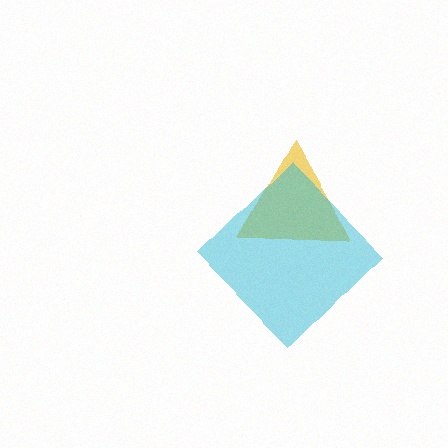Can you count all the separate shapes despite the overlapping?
Yes, there are 2 separate shapes.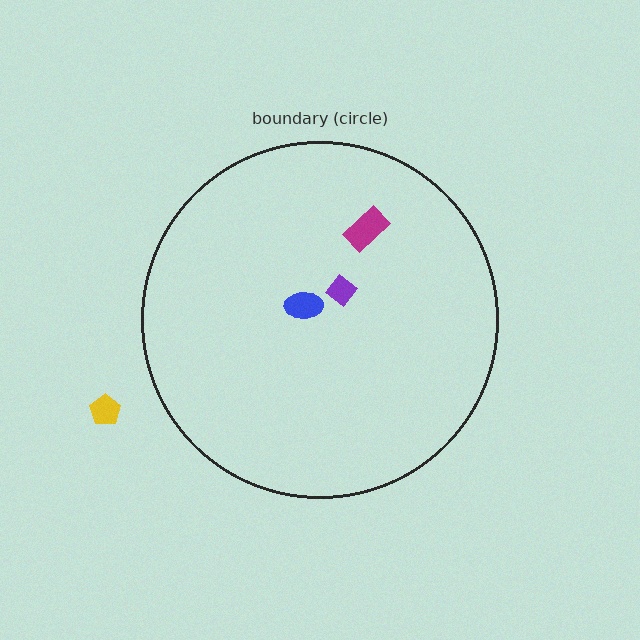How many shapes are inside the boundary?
3 inside, 1 outside.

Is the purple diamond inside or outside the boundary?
Inside.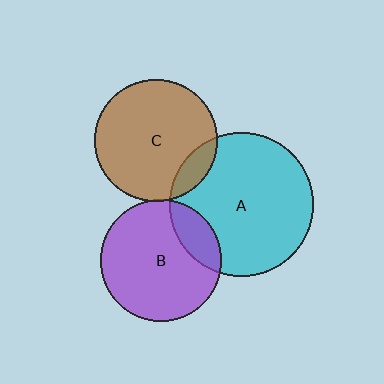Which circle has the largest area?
Circle A (cyan).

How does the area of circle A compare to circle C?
Approximately 1.4 times.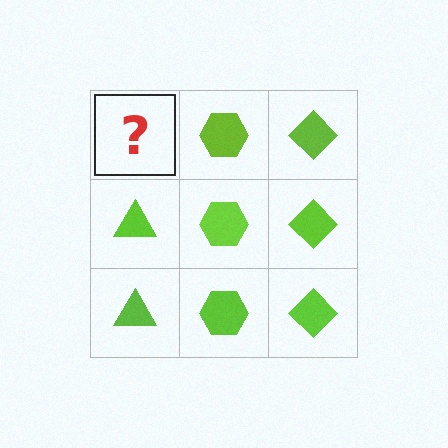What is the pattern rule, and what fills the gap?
The rule is that each column has a consistent shape. The gap should be filled with a lime triangle.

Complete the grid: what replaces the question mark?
The question mark should be replaced with a lime triangle.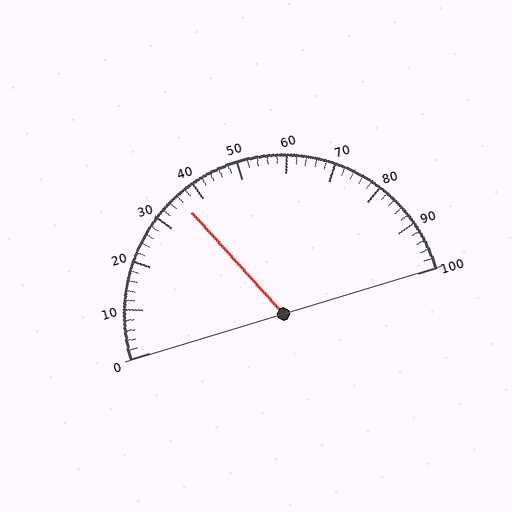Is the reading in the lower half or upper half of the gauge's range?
The reading is in the lower half of the range (0 to 100).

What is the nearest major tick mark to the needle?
The nearest major tick mark is 40.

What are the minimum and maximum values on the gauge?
The gauge ranges from 0 to 100.